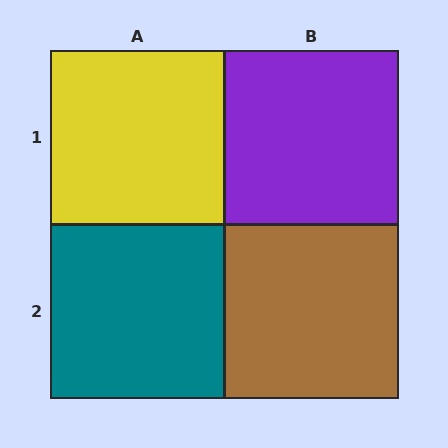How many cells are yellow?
1 cell is yellow.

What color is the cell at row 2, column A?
Teal.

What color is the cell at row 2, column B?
Brown.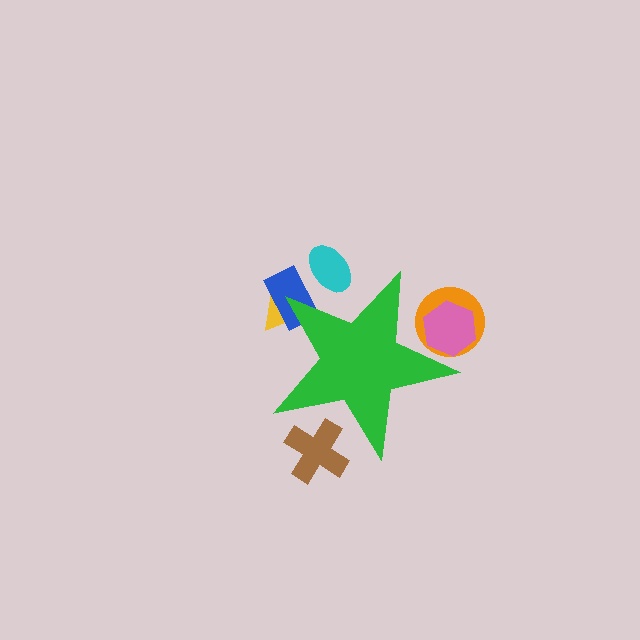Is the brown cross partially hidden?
Yes, the brown cross is partially hidden behind the green star.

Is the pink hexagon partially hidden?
Yes, the pink hexagon is partially hidden behind the green star.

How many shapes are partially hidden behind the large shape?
6 shapes are partially hidden.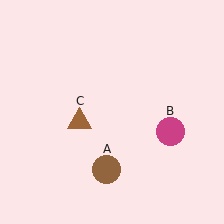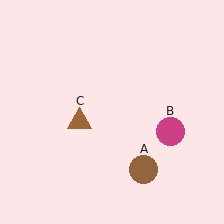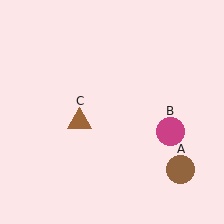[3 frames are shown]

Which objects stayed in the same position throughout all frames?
Magenta circle (object B) and brown triangle (object C) remained stationary.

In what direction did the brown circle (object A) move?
The brown circle (object A) moved right.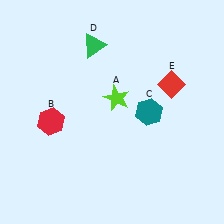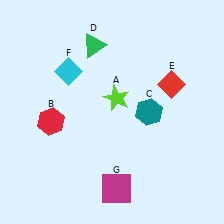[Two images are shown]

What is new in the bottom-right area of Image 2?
A magenta square (G) was added in the bottom-right area of Image 2.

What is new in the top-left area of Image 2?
A cyan diamond (F) was added in the top-left area of Image 2.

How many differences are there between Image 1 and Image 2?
There are 2 differences between the two images.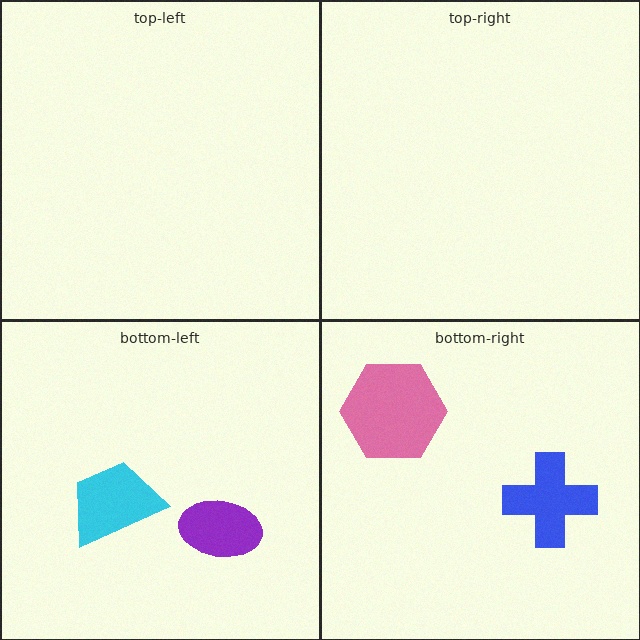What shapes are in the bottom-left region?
The cyan trapezoid, the purple ellipse.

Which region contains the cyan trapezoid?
The bottom-left region.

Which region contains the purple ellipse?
The bottom-left region.